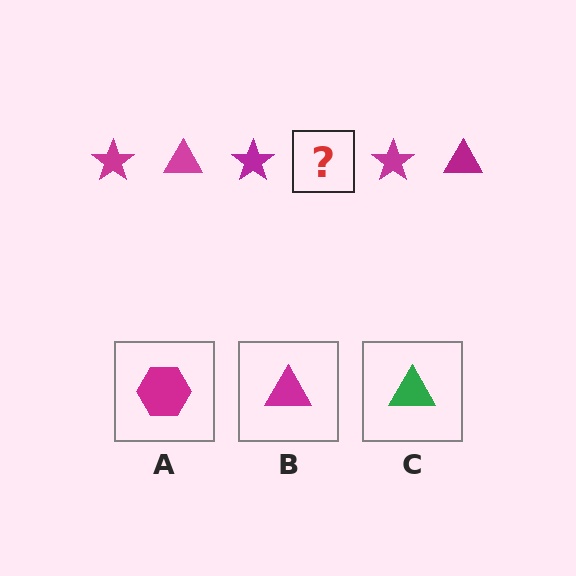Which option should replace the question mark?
Option B.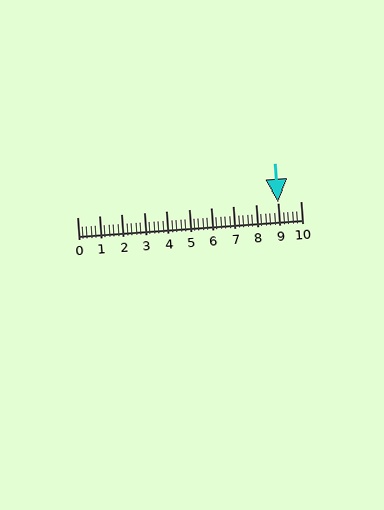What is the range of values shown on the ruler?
The ruler shows values from 0 to 10.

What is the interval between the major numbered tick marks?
The major tick marks are spaced 1 units apart.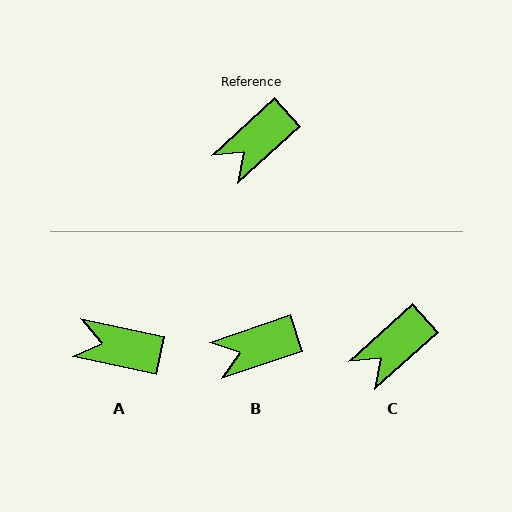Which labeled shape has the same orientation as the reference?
C.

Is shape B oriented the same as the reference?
No, it is off by about 24 degrees.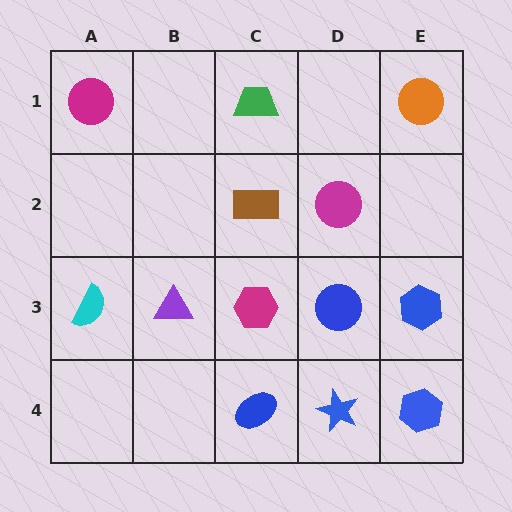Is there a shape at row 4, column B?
No, that cell is empty.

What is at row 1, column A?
A magenta circle.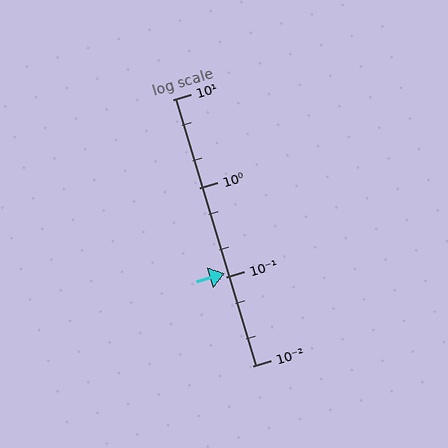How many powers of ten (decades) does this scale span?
The scale spans 3 decades, from 0.01 to 10.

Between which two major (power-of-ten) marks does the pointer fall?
The pointer is between 0.1 and 1.